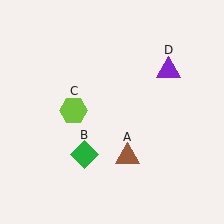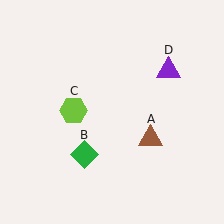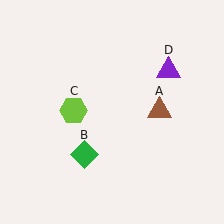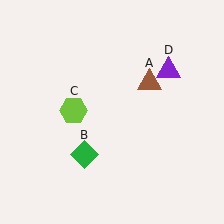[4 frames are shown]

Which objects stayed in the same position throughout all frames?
Green diamond (object B) and lime hexagon (object C) and purple triangle (object D) remained stationary.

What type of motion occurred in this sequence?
The brown triangle (object A) rotated counterclockwise around the center of the scene.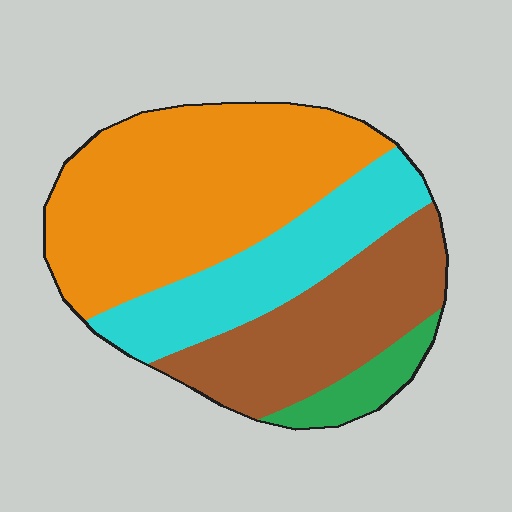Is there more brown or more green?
Brown.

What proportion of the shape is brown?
Brown covers 26% of the shape.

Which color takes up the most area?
Orange, at roughly 45%.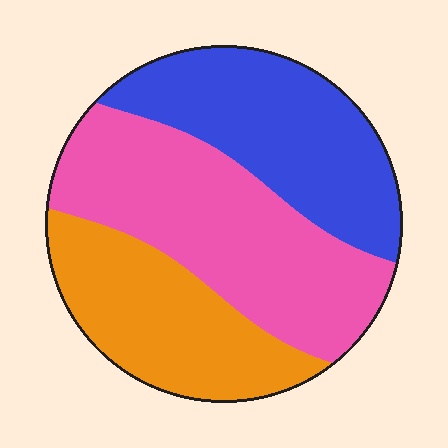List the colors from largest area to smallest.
From largest to smallest: pink, blue, orange.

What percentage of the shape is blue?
Blue covers 32% of the shape.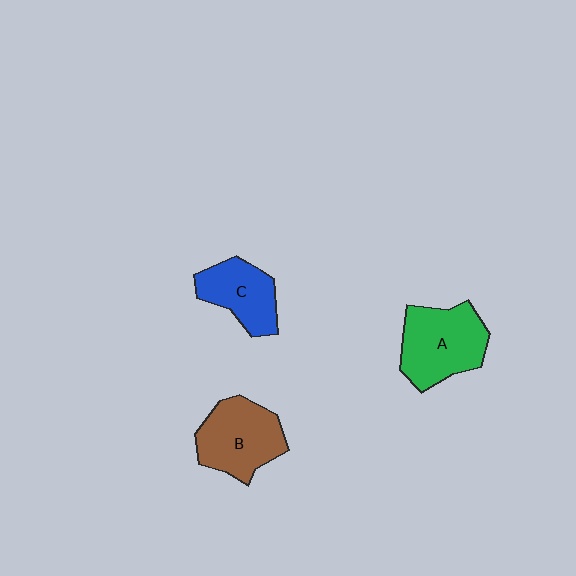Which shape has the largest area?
Shape A (green).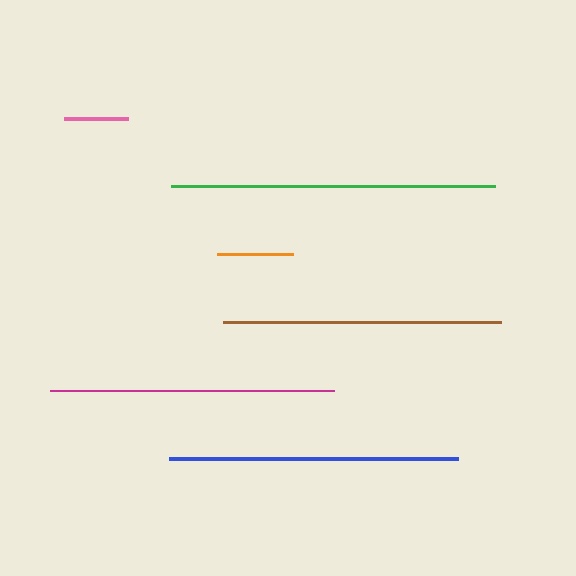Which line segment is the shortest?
The pink line is the shortest at approximately 64 pixels.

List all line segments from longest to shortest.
From longest to shortest: green, blue, magenta, brown, orange, pink.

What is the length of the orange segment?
The orange segment is approximately 76 pixels long.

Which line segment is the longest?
The green line is the longest at approximately 324 pixels.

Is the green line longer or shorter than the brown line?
The green line is longer than the brown line.